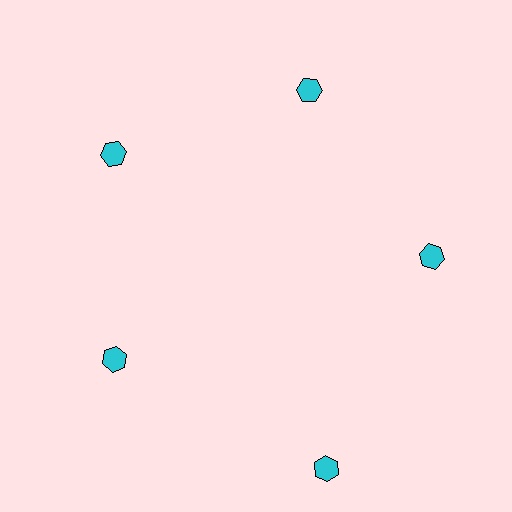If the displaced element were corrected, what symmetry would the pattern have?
It would have 5-fold rotational symmetry — the pattern would map onto itself every 72 degrees.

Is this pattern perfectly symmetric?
No. The 5 cyan hexagons are arranged in a ring, but one element near the 5 o'clock position is pushed outward from the center, breaking the 5-fold rotational symmetry.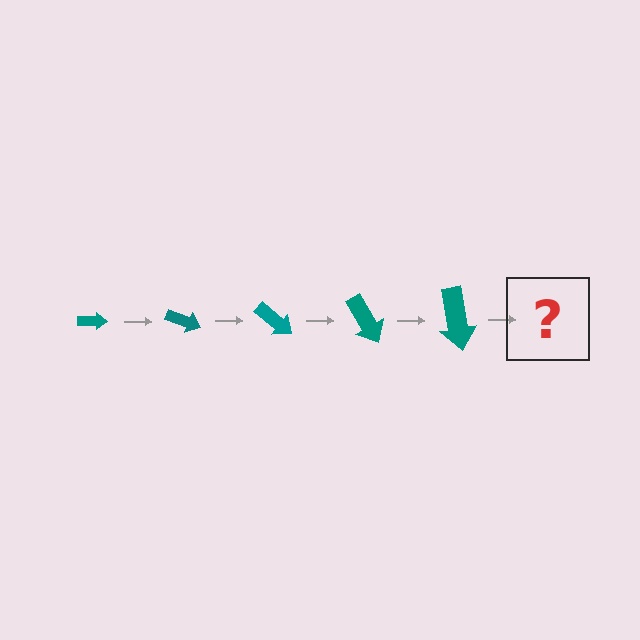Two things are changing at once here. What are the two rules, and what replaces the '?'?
The two rules are that the arrow grows larger each step and it rotates 20 degrees each step. The '?' should be an arrow, larger than the previous one and rotated 100 degrees from the start.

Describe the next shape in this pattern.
It should be an arrow, larger than the previous one and rotated 100 degrees from the start.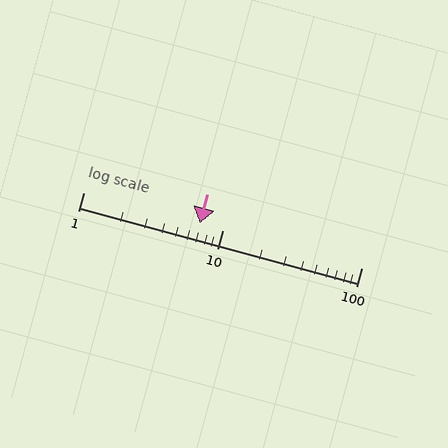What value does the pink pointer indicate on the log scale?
The pointer indicates approximately 6.9.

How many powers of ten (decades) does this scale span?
The scale spans 2 decades, from 1 to 100.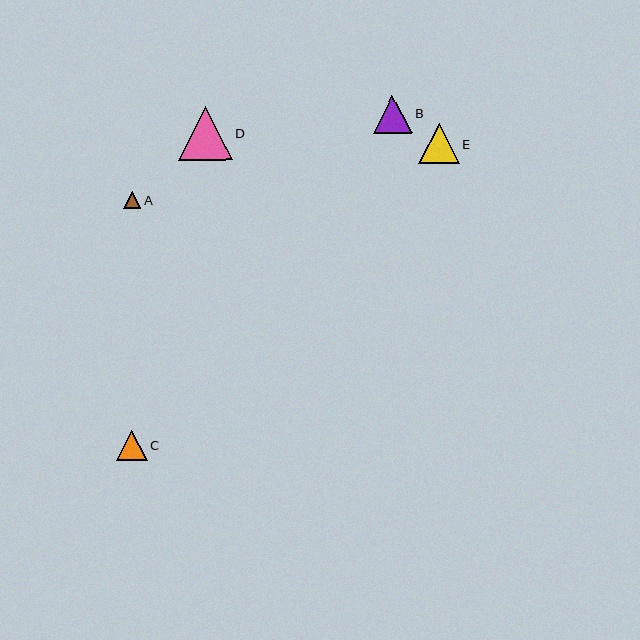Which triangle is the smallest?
Triangle A is the smallest with a size of approximately 17 pixels.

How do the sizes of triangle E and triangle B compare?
Triangle E and triangle B are approximately the same size.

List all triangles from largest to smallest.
From largest to smallest: D, E, B, C, A.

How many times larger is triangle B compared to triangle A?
Triangle B is approximately 2.3 times the size of triangle A.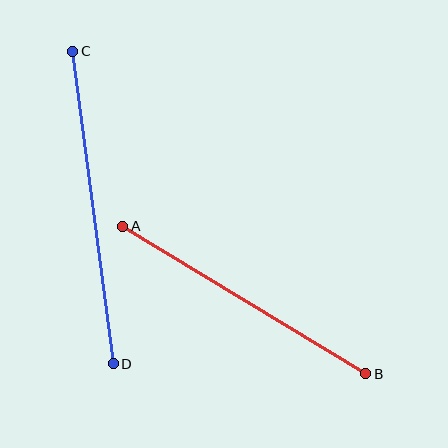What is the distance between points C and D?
The distance is approximately 315 pixels.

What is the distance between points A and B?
The distance is approximately 284 pixels.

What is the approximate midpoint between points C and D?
The midpoint is at approximately (93, 207) pixels.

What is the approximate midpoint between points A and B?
The midpoint is at approximately (244, 300) pixels.